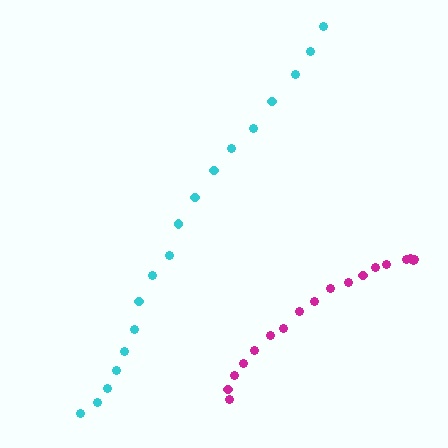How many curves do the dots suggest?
There are 2 distinct paths.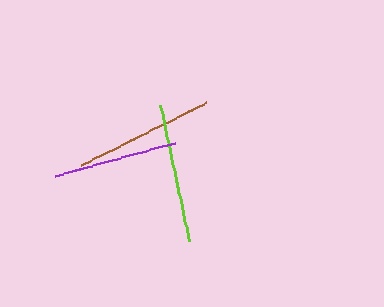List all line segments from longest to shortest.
From longest to shortest: brown, lime, purple.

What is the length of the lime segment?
The lime segment is approximately 139 pixels long.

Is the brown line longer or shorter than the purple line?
The brown line is longer than the purple line.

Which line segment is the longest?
The brown line is the longest at approximately 140 pixels.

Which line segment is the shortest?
The purple line is the shortest at approximately 124 pixels.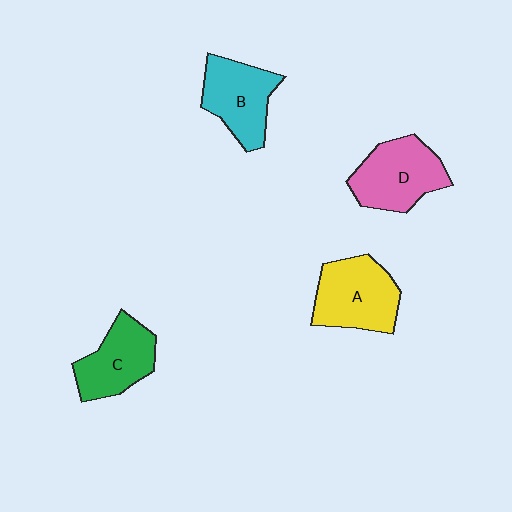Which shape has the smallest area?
Shape C (green).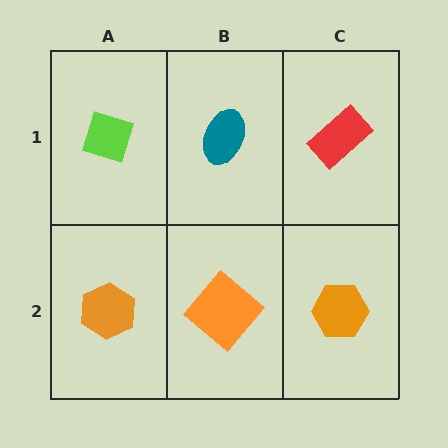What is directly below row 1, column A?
An orange hexagon.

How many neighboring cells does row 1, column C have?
2.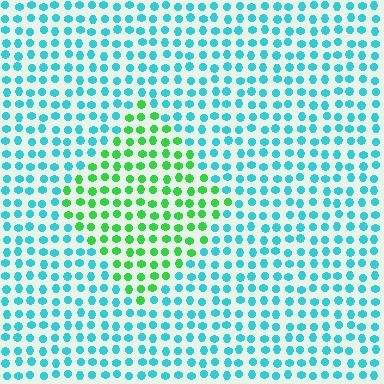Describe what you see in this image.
The image is filled with small cyan elements in a uniform arrangement. A diamond-shaped region is visible where the elements are tinted to a slightly different hue, forming a subtle color boundary.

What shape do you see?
I see a diamond.